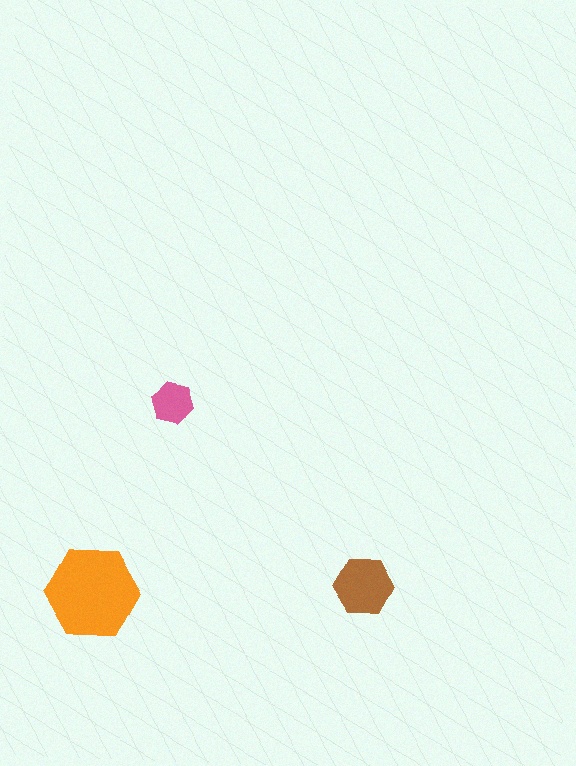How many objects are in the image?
There are 3 objects in the image.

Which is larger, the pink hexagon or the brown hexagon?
The brown one.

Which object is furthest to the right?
The brown hexagon is rightmost.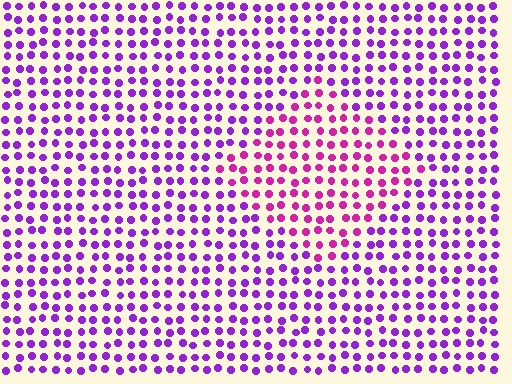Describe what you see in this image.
The image is filled with small purple elements in a uniform arrangement. A diamond-shaped region is visible where the elements are tinted to a slightly different hue, forming a subtle color boundary.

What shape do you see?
I see a diamond.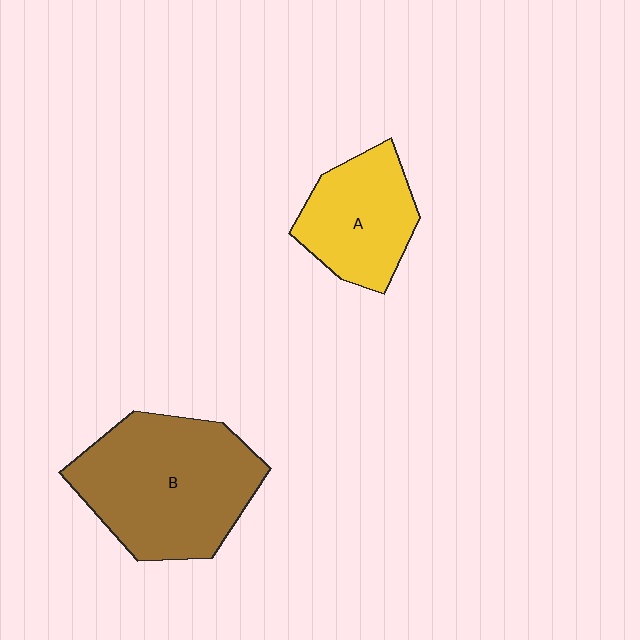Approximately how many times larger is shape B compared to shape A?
Approximately 1.7 times.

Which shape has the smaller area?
Shape A (yellow).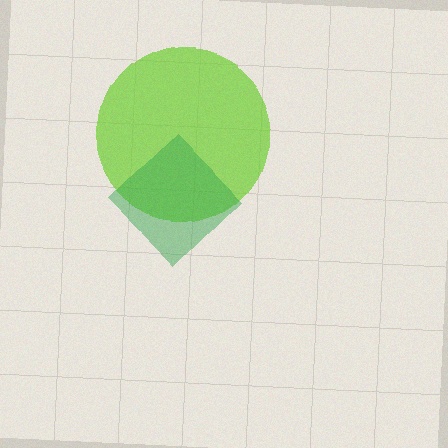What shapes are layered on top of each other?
The layered shapes are: a lime circle, a green diamond.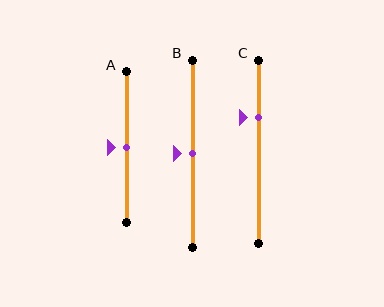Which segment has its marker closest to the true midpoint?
Segment A has its marker closest to the true midpoint.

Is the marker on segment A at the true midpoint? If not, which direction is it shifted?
Yes, the marker on segment A is at the true midpoint.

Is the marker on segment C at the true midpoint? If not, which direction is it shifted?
No, the marker on segment C is shifted upward by about 19% of the segment length.